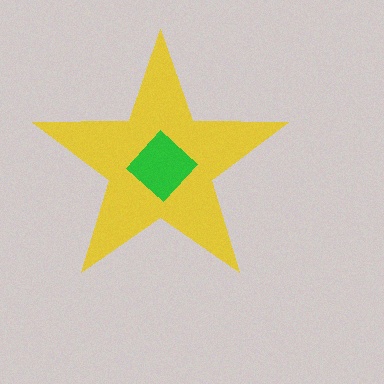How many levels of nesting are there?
2.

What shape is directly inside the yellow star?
The green diamond.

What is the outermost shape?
The yellow star.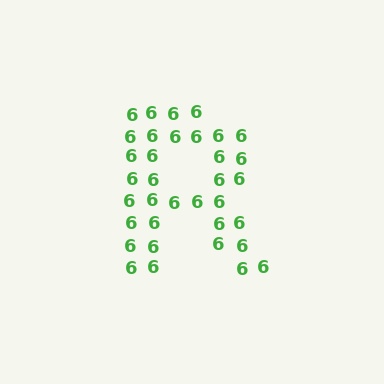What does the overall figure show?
The overall figure shows the letter R.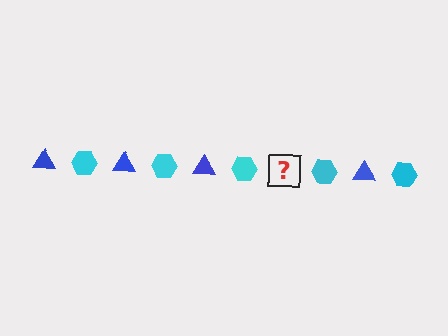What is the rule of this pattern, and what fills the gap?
The rule is that the pattern alternates between blue triangle and cyan hexagon. The gap should be filled with a blue triangle.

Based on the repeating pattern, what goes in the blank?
The blank should be a blue triangle.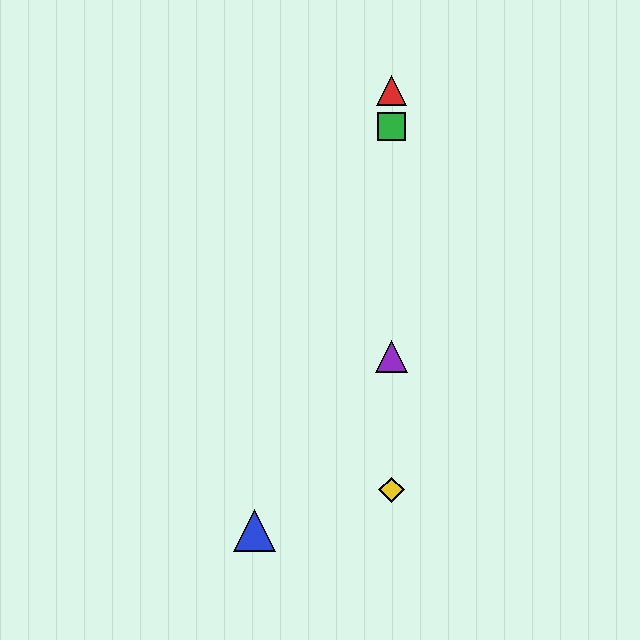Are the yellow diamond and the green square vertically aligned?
Yes, both are at x≈392.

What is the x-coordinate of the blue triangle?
The blue triangle is at x≈255.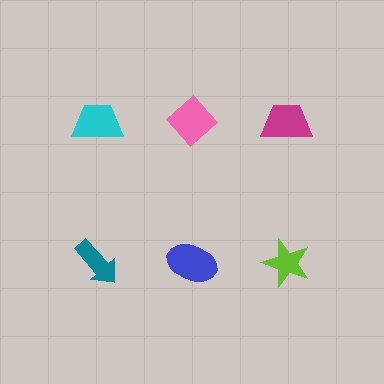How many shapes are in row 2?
3 shapes.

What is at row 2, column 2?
A blue ellipse.